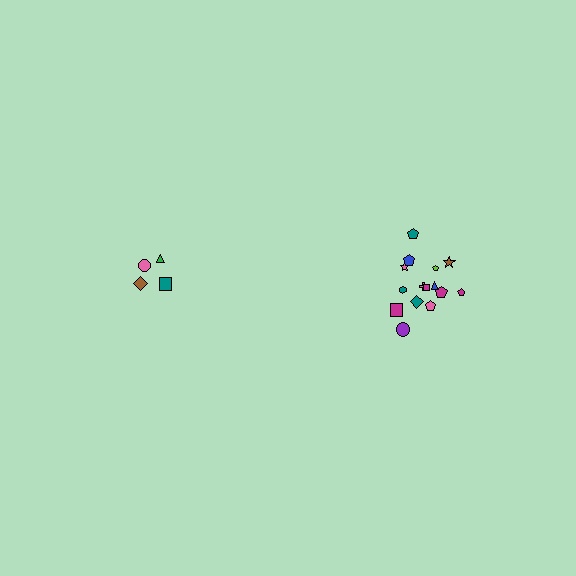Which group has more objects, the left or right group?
The right group.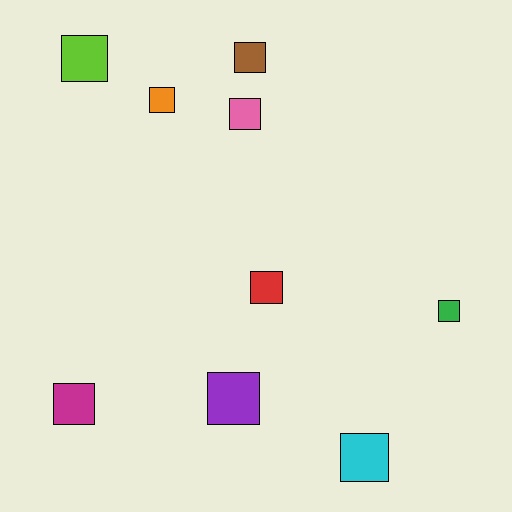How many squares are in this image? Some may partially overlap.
There are 9 squares.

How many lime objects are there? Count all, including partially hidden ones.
There is 1 lime object.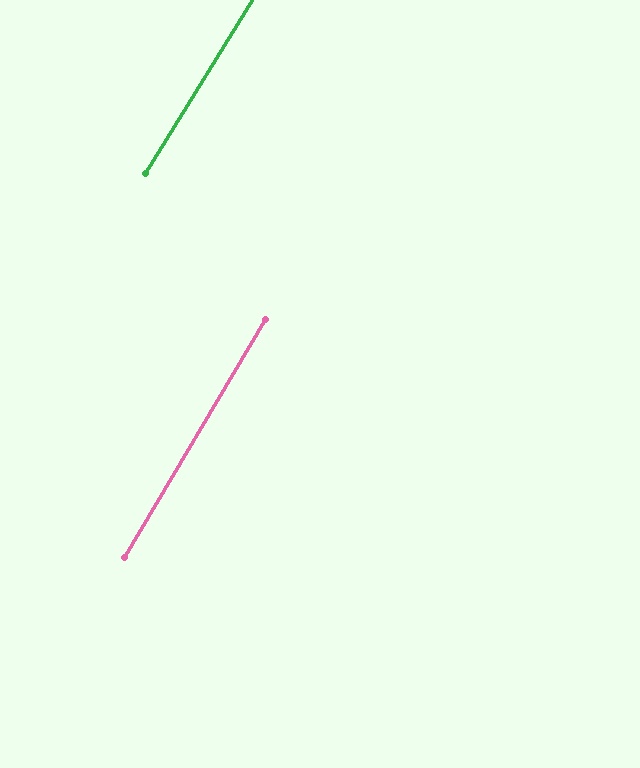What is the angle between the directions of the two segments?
Approximately 1 degree.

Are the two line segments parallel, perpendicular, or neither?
Parallel — their directions differ by only 0.9°.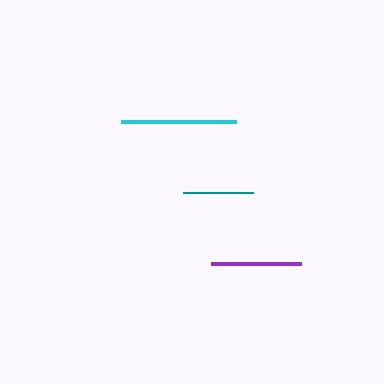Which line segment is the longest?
The cyan line is the longest at approximately 114 pixels.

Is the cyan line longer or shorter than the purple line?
The cyan line is longer than the purple line.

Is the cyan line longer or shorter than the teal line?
The cyan line is longer than the teal line.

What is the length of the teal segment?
The teal segment is approximately 70 pixels long.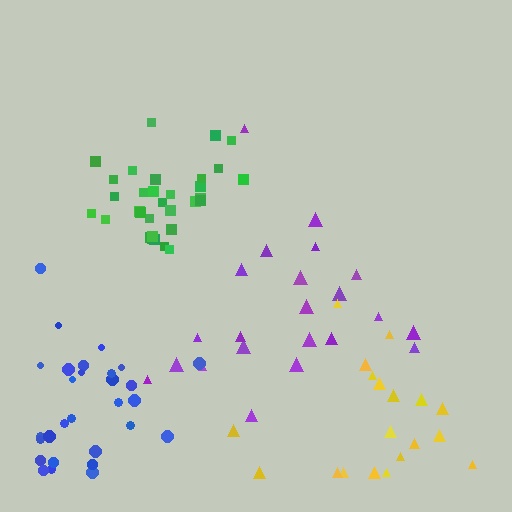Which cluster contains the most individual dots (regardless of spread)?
Green (32).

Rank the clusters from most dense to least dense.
green, blue, yellow, purple.